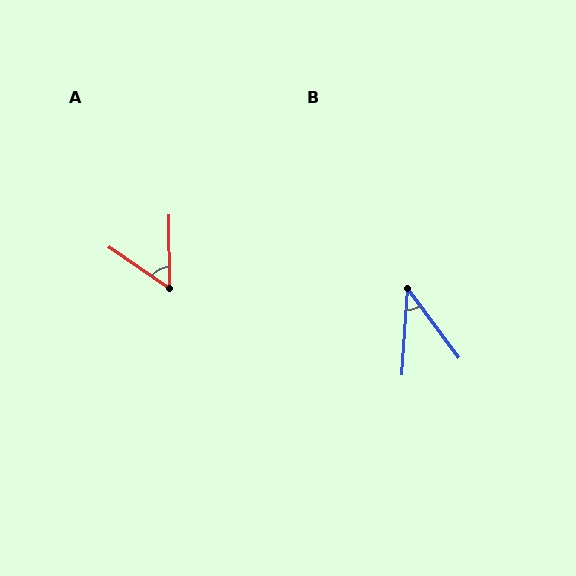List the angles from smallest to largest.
B (40°), A (55°).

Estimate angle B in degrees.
Approximately 40 degrees.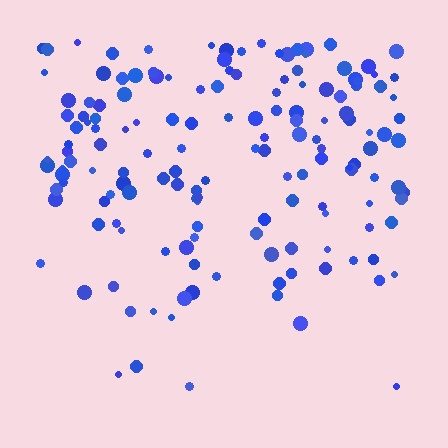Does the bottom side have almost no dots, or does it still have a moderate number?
Still a moderate number, just noticeably fewer than the top.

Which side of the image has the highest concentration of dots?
The top.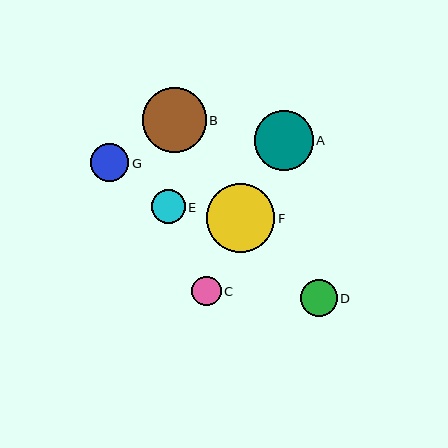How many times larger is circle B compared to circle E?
Circle B is approximately 1.9 times the size of circle E.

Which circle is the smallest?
Circle C is the smallest with a size of approximately 29 pixels.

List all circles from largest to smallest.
From largest to smallest: F, B, A, G, D, E, C.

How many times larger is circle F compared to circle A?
Circle F is approximately 1.2 times the size of circle A.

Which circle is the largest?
Circle F is the largest with a size of approximately 68 pixels.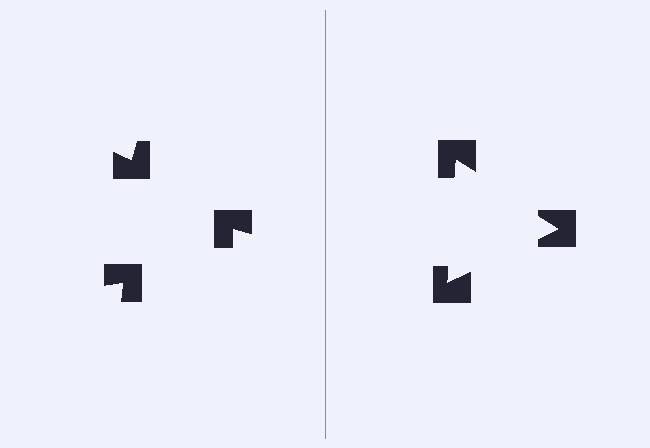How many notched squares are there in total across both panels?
6 — 3 on each side.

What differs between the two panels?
The notched squares are positioned identically on both sides; only the wedge orientations differ. On the right they align to a triangle; on the left they are misaligned.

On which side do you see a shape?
An illusory triangle appears on the right side. On the left side the wedge cuts are rotated, so no coherent shape forms.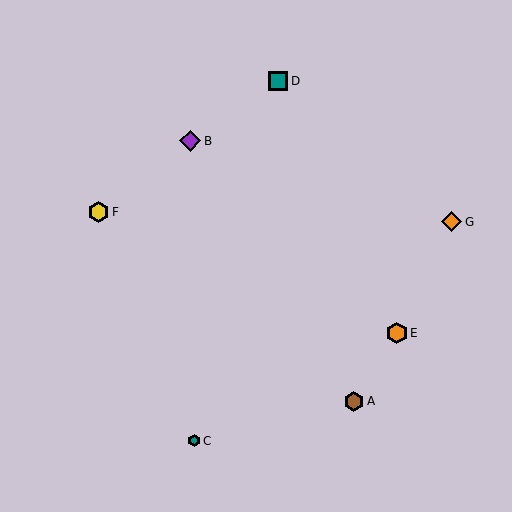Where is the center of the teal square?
The center of the teal square is at (278, 81).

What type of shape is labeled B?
Shape B is a purple diamond.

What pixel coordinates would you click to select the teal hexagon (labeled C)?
Click at (194, 441) to select the teal hexagon C.